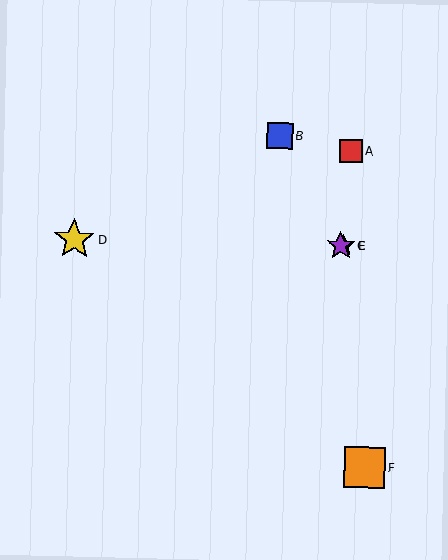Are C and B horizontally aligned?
No, C is at y≈246 and B is at y≈136.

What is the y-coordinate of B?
Object B is at y≈136.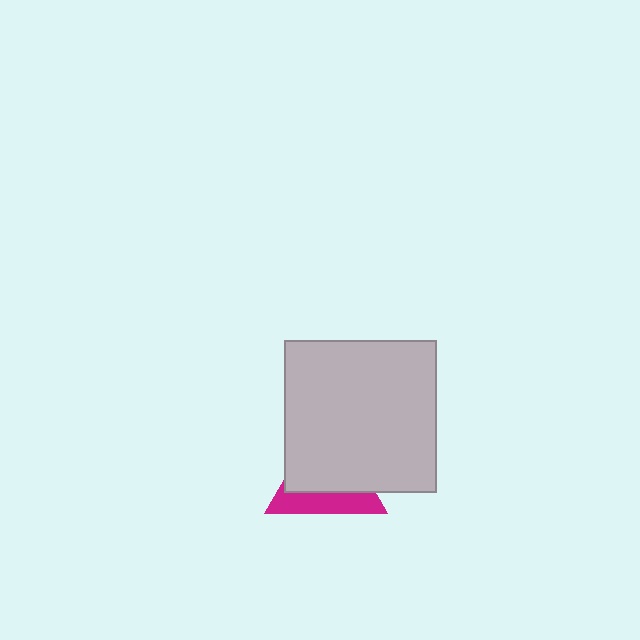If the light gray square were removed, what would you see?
You would see the complete magenta triangle.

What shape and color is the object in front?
The object in front is a light gray square.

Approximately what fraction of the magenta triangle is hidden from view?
Roughly 65% of the magenta triangle is hidden behind the light gray square.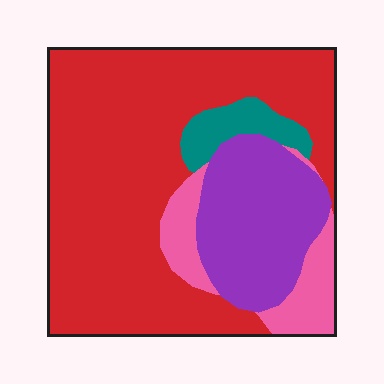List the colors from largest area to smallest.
From largest to smallest: red, purple, pink, teal.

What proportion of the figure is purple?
Purple takes up about one fifth (1/5) of the figure.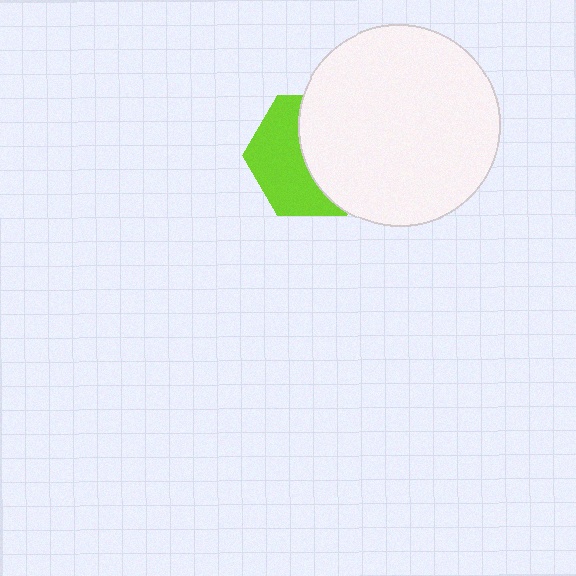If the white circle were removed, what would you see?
You would see the complete lime hexagon.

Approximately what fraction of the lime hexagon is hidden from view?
Roughly 52% of the lime hexagon is hidden behind the white circle.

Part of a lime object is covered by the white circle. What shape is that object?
It is a hexagon.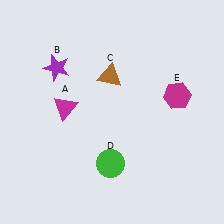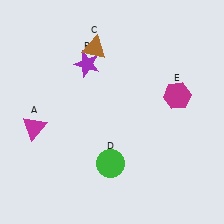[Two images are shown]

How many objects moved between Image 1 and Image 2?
3 objects moved between the two images.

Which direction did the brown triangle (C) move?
The brown triangle (C) moved up.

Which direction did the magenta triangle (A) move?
The magenta triangle (A) moved left.